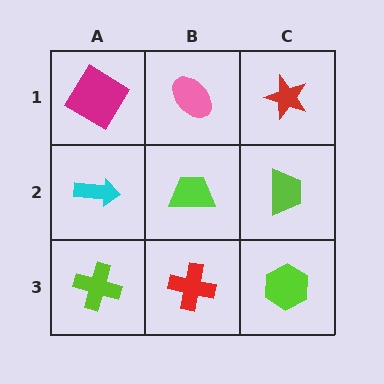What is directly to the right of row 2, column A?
A lime trapezoid.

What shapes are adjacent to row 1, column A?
A cyan arrow (row 2, column A), a pink ellipse (row 1, column B).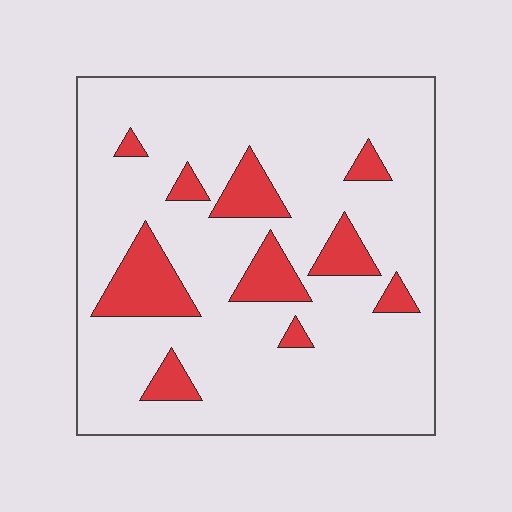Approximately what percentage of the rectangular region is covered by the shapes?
Approximately 15%.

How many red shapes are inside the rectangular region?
10.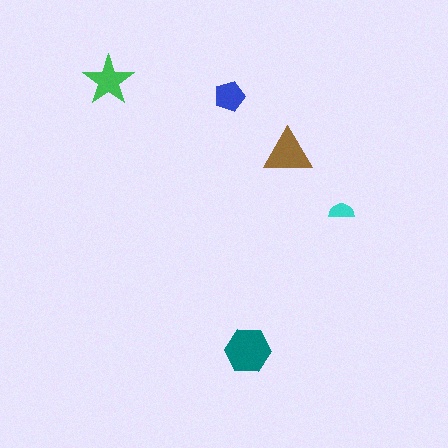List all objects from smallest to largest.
The cyan semicircle, the blue pentagon, the green star, the brown triangle, the teal hexagon.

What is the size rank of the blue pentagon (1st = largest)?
4th.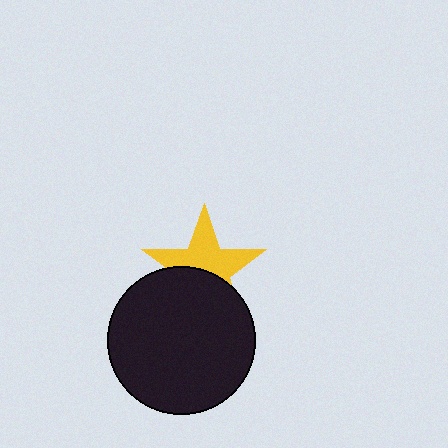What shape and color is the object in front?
The object in front is a black circle.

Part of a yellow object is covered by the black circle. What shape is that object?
It is a star.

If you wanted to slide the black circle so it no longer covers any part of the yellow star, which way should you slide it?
Slide it down — that is the most direct way to separate the two shapes.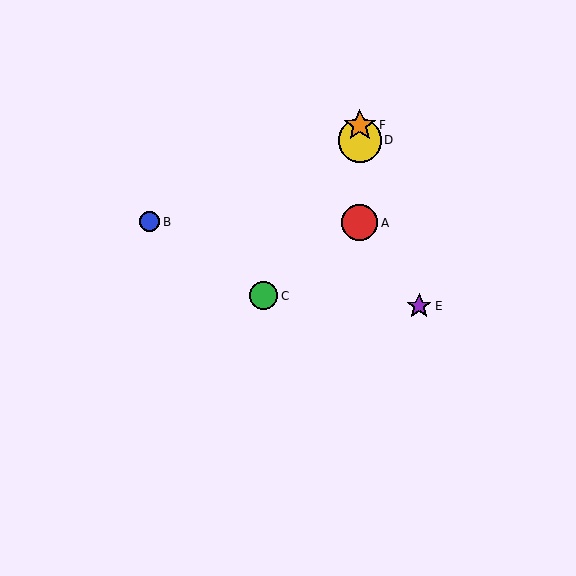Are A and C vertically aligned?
No, A is at x≈360 and C is at x≈264.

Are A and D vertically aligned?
Yes, both are at x≈360.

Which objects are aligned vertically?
Objects A, D, F are aligned vertically.